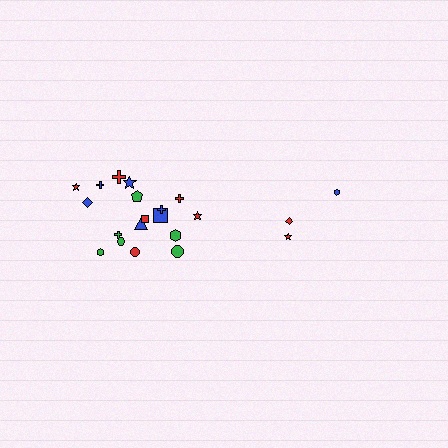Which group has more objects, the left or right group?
The left group.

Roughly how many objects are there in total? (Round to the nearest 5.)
Roughly 20 objects in total.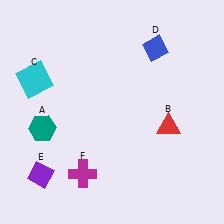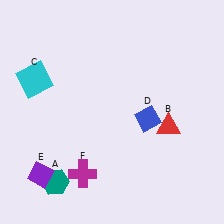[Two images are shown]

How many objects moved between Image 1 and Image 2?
2 objects moved between the two images.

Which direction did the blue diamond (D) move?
The blue diamond (D) moved down.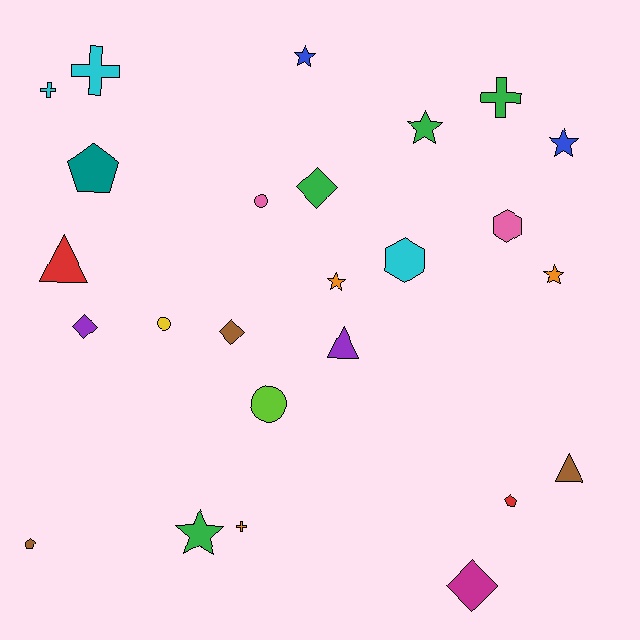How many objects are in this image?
There are 25 objects.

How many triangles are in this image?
There are 3 triangles.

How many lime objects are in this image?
There is 1 lime object.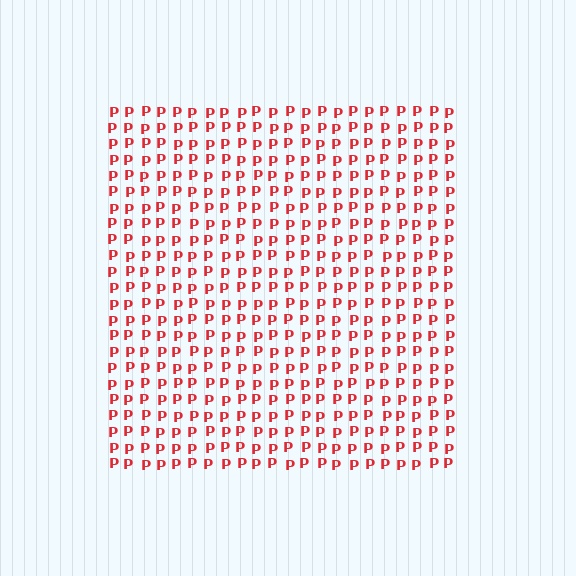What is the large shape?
The large shape is a square.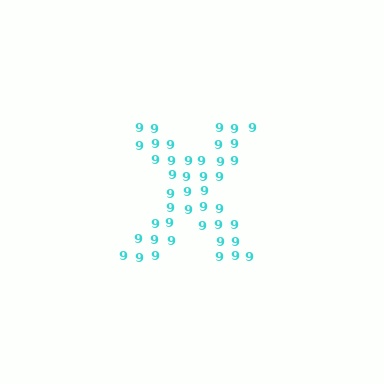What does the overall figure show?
The overall figure shows the letter X.